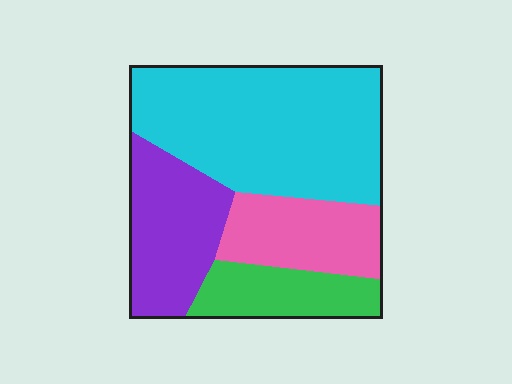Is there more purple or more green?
Purple.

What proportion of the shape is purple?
Purple covers roughly 20% of the shape.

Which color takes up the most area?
Cyan, at roughly 45%.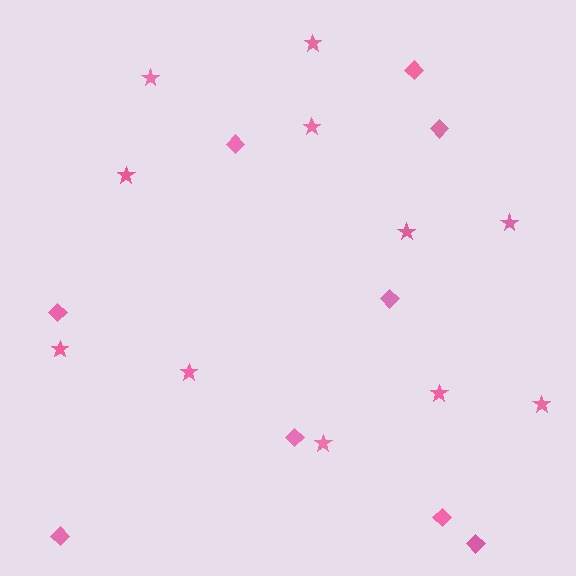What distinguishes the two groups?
There are 2 groups: one group of diamonds (9) and one group of stars (11).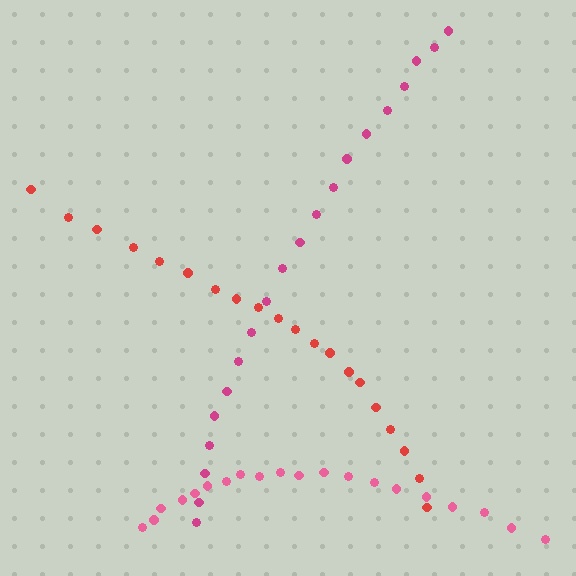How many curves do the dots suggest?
There are 3 distinct paths.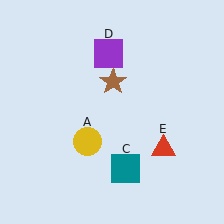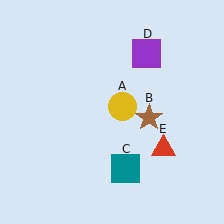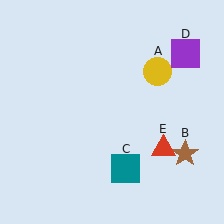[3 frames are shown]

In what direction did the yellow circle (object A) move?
The yellow circle (object A) moved up and to the right.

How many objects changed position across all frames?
3 objects changed position: yellow circle (object A), brown star (object B), purple square (object D).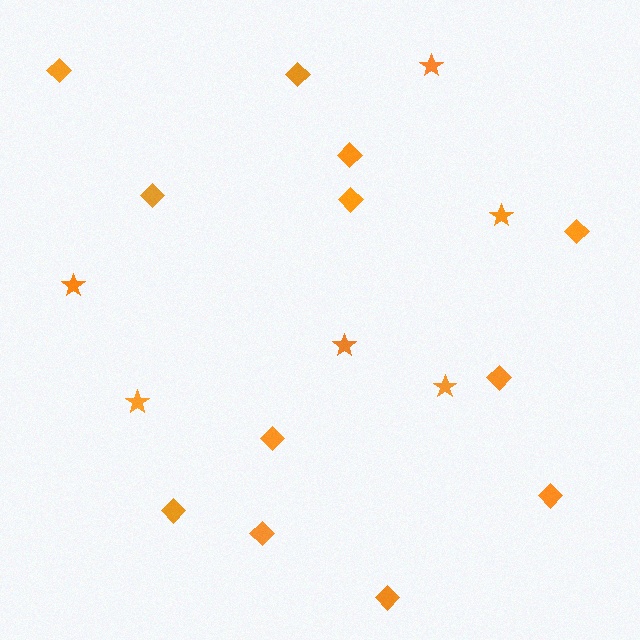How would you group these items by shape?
There are 2 groups: one group of stars (6) and one group of diamonds (12).